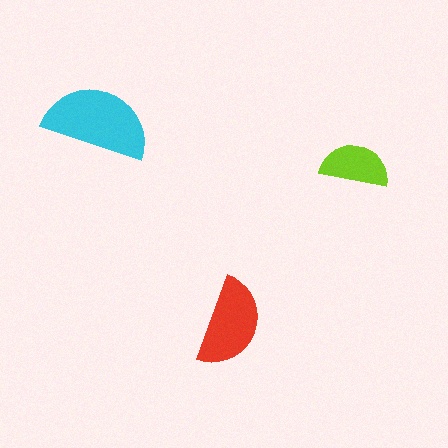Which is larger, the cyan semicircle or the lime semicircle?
The cyan one.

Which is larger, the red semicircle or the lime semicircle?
The red one.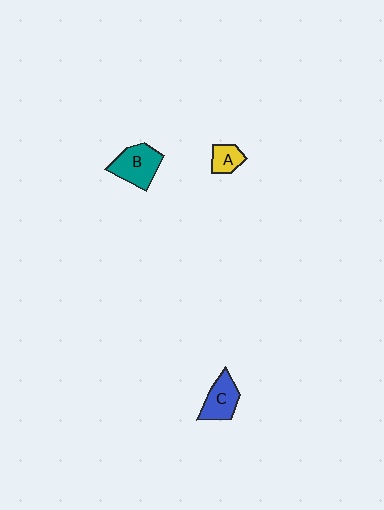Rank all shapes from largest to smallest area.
From largest to smallest: B (teal), C (blue), A (yellow).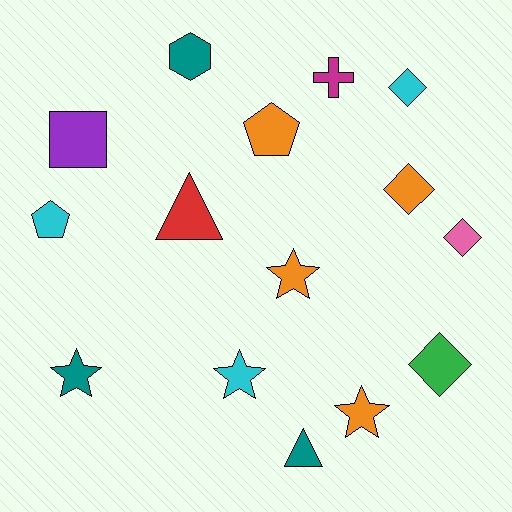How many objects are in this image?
There are 15 objects.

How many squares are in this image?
There is 1 square.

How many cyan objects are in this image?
There are 3 cyan objects.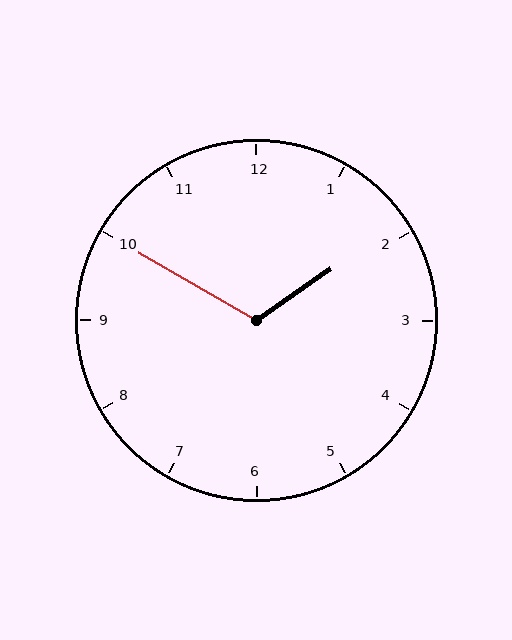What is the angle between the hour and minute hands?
Approximately 115 degrees.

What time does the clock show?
1:50.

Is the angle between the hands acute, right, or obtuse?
It is obtuse.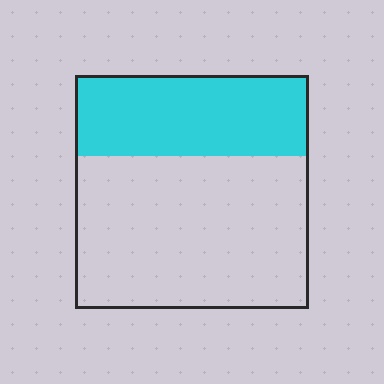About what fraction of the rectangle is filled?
About one third (1/3).